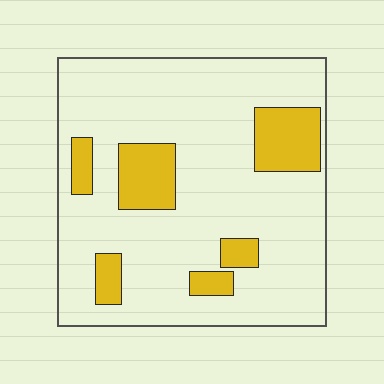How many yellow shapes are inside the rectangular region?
6.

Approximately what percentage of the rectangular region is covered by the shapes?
Approximately 20%.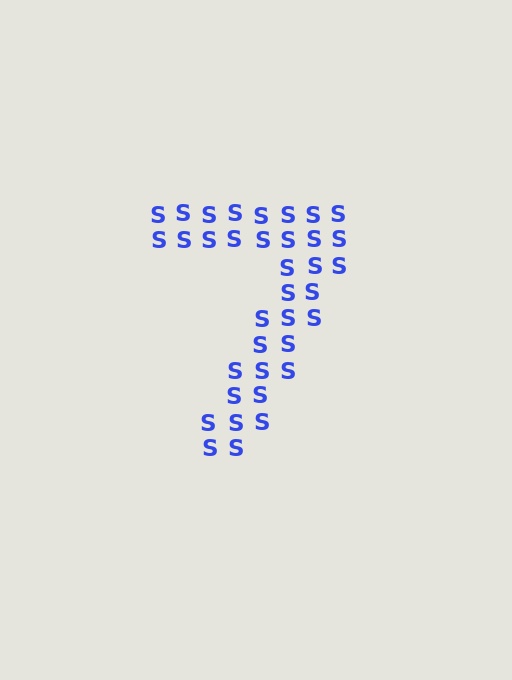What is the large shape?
The large shape is the digit 7.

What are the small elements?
The small elements are letter S's.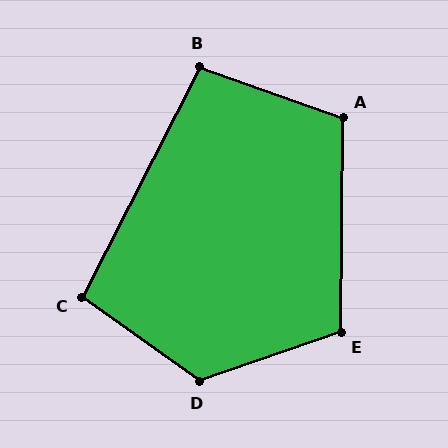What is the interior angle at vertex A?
Approximately 109 degrees (obtuse).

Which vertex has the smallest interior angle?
B, at approximately 97 degrees.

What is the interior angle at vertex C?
Approximately 99 degrees (obtuse).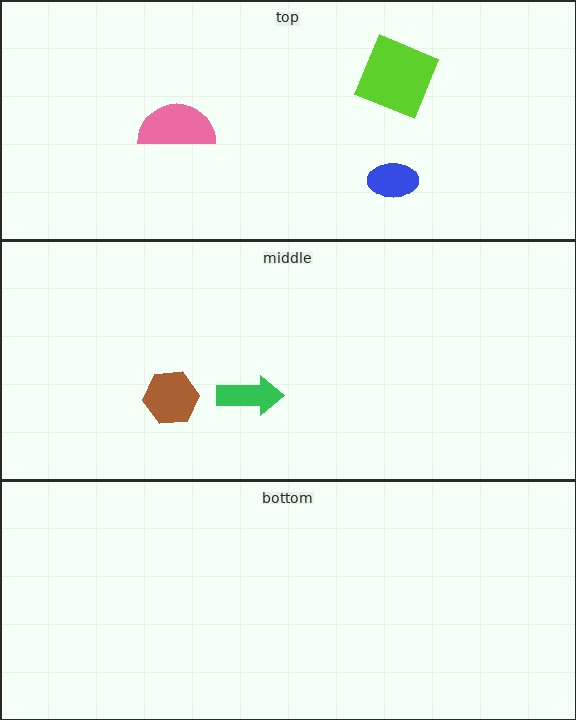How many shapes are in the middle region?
2.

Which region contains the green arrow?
The middle region.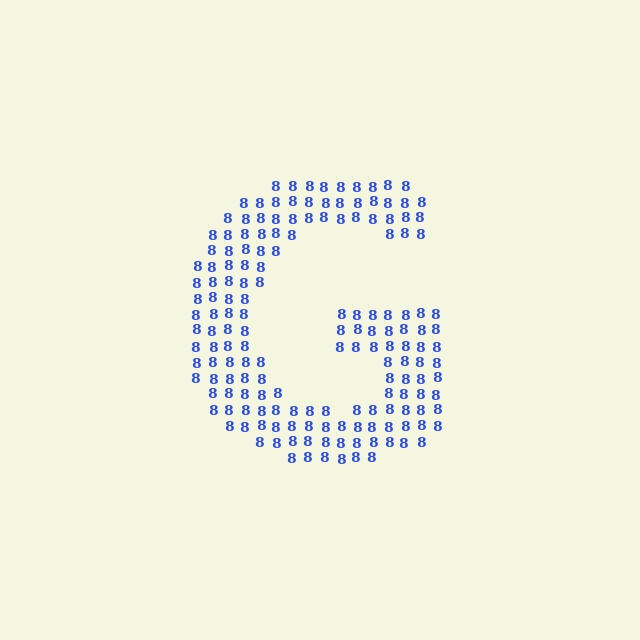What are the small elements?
The small elements are digit 8's.